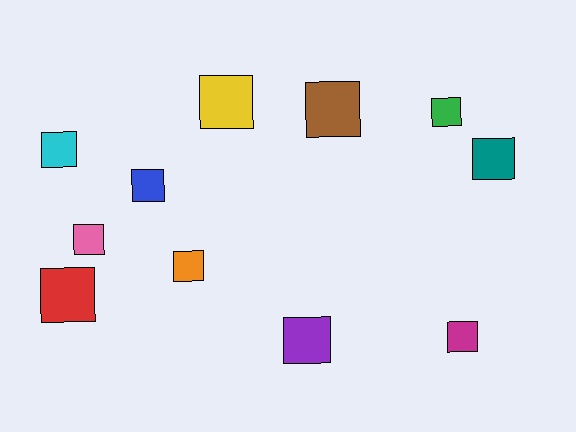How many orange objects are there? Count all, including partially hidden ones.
There is 1 orange object.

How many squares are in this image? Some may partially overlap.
There are 11 squares.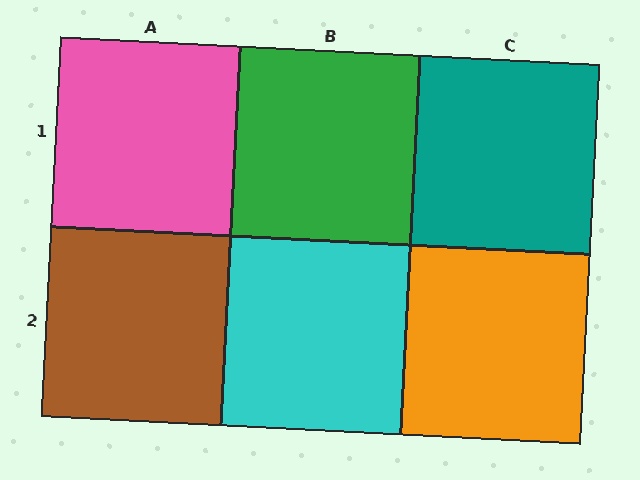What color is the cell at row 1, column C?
Teal.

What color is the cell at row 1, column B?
Green.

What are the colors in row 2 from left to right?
Brown, cyan, orange.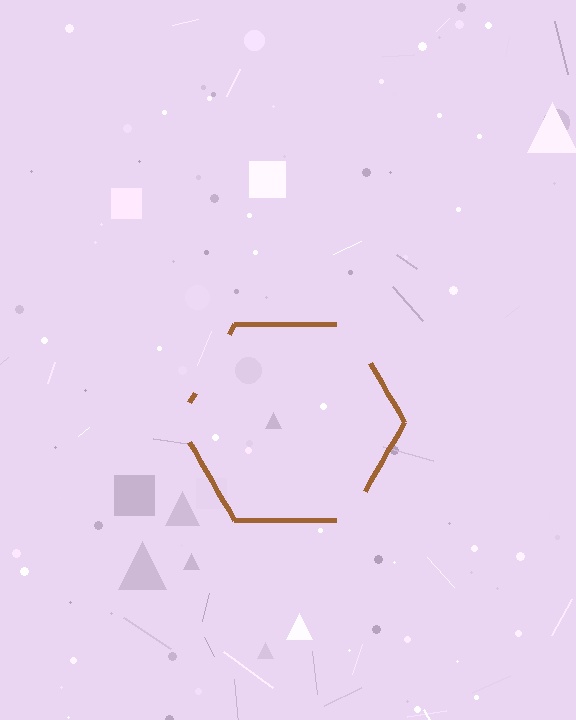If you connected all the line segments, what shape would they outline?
They would outline a hexagon.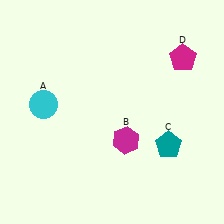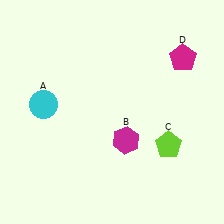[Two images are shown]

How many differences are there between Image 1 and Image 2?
There is 1 difference between the two images.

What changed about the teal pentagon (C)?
In Image 1, C is teal. In Image 2, it changed to lime.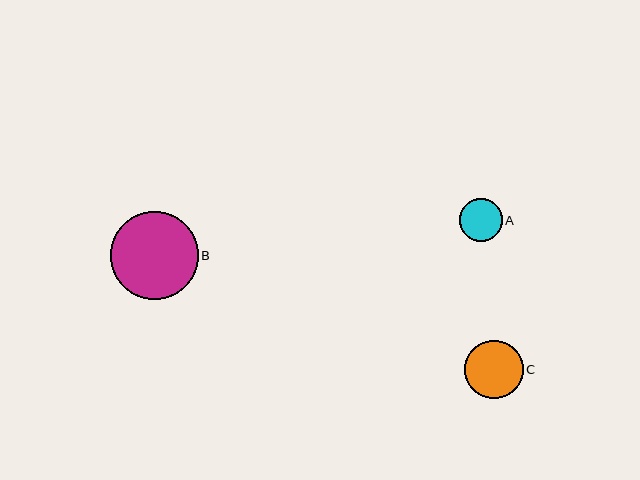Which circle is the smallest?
Circle A is the smallest with a size of approximately 43 pixels.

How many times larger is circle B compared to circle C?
Circle B is approximately 1.5 times the size of circle C.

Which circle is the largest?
Circle B is the largest with a size of approximately 88 pixels.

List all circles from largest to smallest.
From largest to smallest: B, C, A.